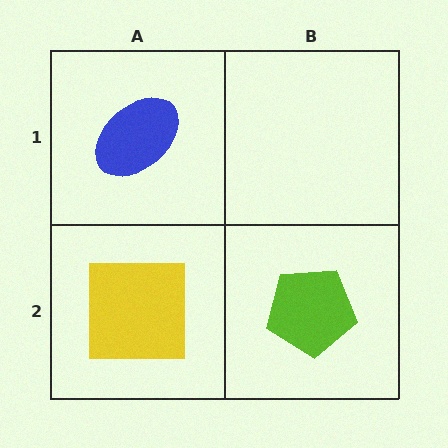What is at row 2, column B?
A lime pentagon.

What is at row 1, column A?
A blue ellipse.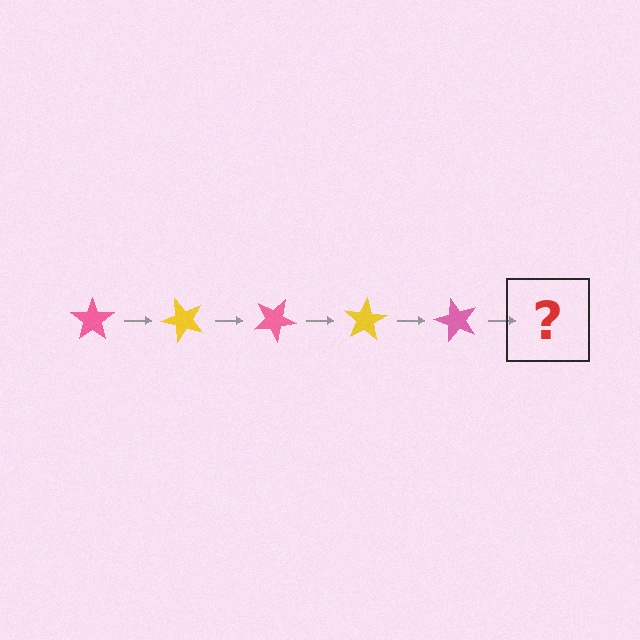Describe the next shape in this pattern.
It should be a yellow star, rotated 250 degrees from the start.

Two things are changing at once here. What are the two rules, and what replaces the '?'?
The two rules are that it rotates 50 degrees each step and the color cycles through pink and yellow. The '?' should be a yellow star, rotated 250 degrees from the start.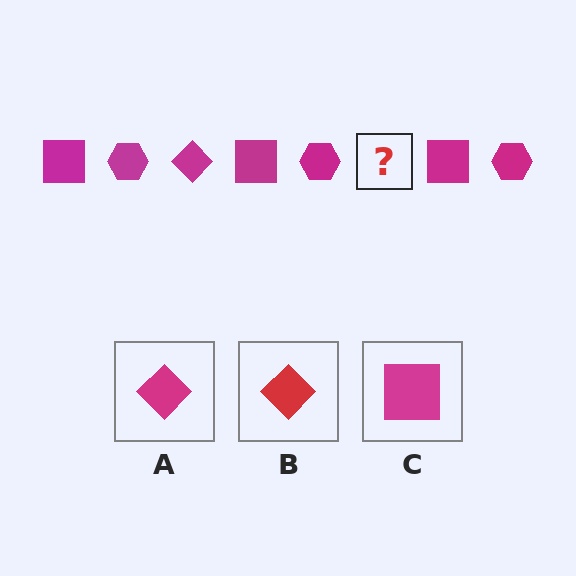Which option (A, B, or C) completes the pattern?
A.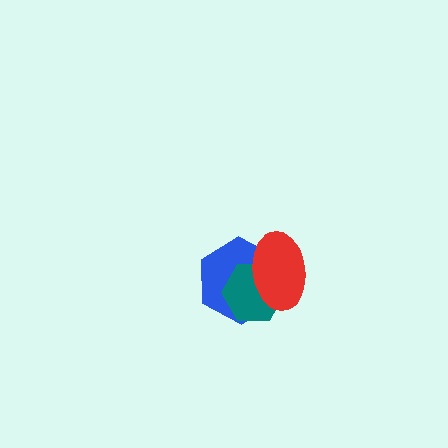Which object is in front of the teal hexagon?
The red ellipse is in front of the teal hexagon.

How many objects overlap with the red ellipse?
2 objects overlap with the red ellipse.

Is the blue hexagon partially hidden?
Yes, it is partially covered by another shape.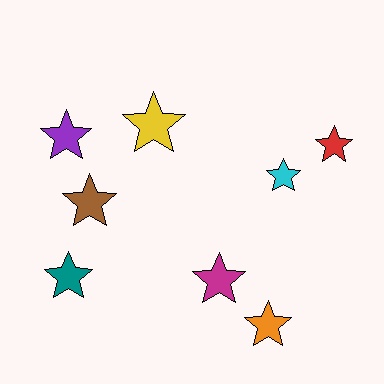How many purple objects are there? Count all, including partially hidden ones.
There is 1 purple object.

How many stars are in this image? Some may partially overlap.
There are 8 stars.